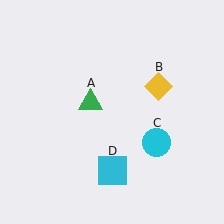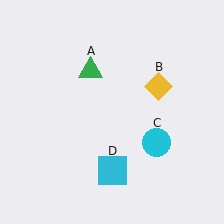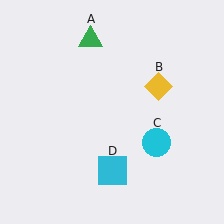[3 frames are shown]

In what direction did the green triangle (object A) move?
The green triangle (object A) moved up.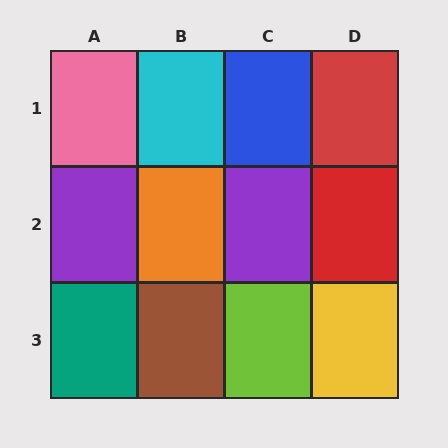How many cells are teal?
1 cell is teal.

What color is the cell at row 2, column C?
Purple.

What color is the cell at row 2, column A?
Purple.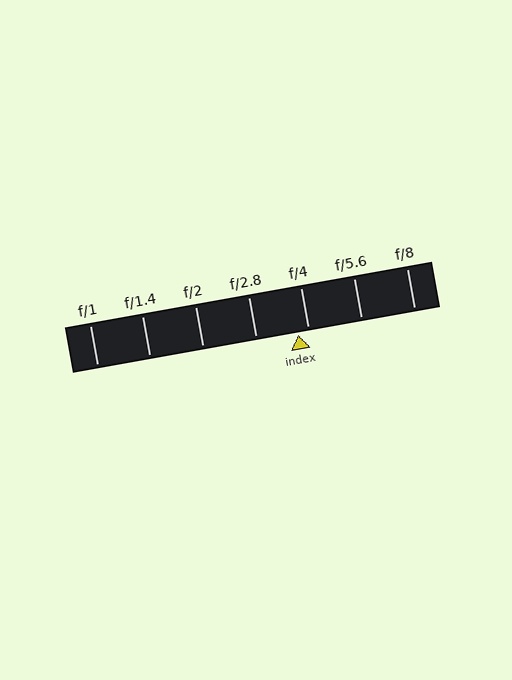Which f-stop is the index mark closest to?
The index mark is closest to f/4.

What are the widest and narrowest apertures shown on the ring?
The widest aperture shown is f/1 and the narrowest is f/8.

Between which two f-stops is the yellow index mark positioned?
The index mark is between f/2.8 and f/4.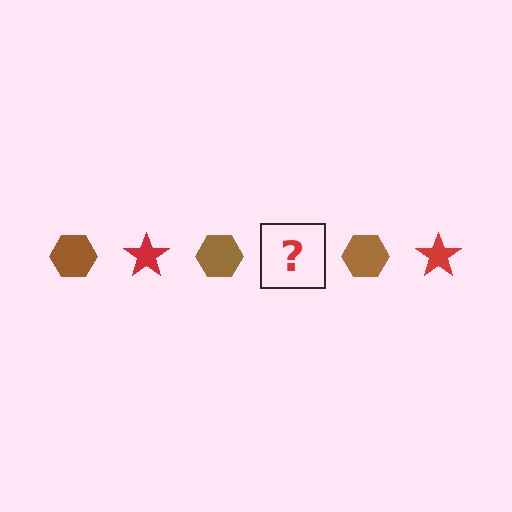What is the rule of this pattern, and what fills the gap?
The rule is that the pattern alternates between brown hexagon and red star. The gap should be filled with a red star.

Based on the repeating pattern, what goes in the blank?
The blank should be a red star.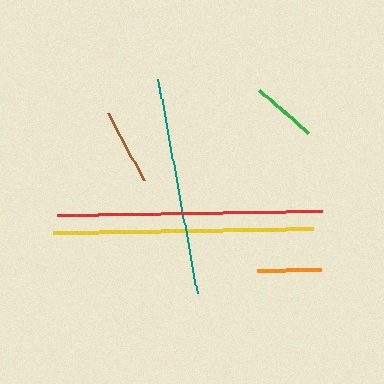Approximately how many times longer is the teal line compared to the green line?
The teal line is approximately 3.4 times the length of the green line.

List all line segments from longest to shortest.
From longest to shortest: red, yellow, teal, brown, green, orange.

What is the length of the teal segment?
The teal segment is approximately 218 pixels long.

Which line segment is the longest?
The red line is the longest at approximately 265 pixels.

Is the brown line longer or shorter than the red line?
The red line is longer than the brown line.